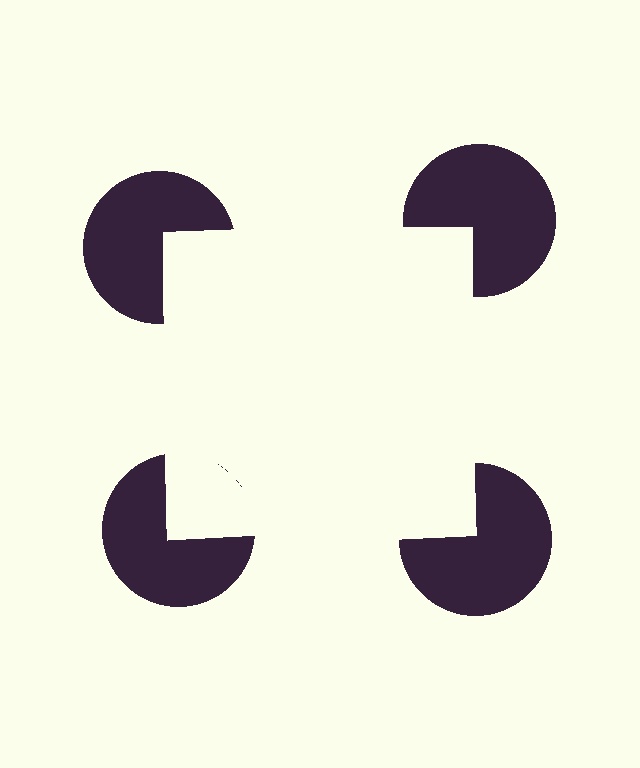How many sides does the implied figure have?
4 sides.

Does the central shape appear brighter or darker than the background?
It typically appears slightly brighter than the background, even though no actual brightness change is drawn.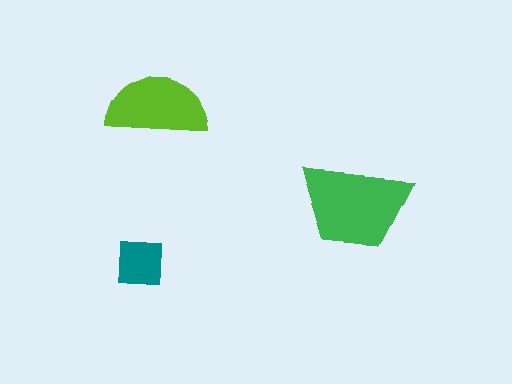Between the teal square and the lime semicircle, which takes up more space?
The lime semicircle.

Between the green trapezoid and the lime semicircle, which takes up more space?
The green trapezoid.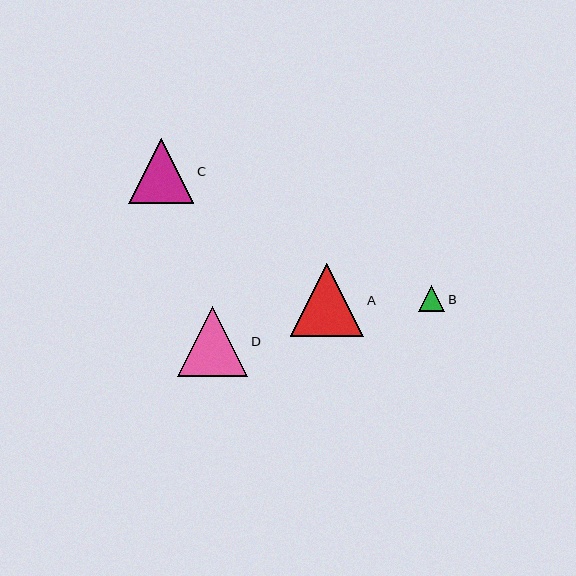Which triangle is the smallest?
Triangle B is the smallest with a size of approximately 27 pixels.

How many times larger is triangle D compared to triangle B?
Triangle D is approximately 2.7 times the size of triangle B.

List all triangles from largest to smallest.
From largest to smallest: A, D, C, B.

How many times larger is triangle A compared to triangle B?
Triangle A is approximately 2.8 times the size of triangle B.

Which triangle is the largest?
Triangle A is the largest with a size of approximately 73 pixels.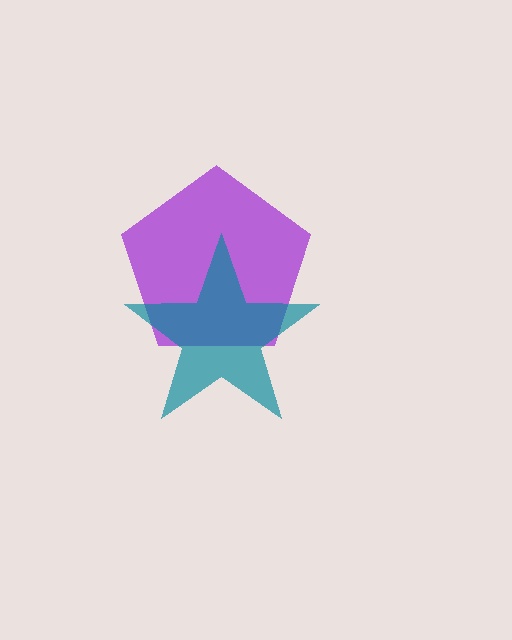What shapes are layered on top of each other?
The layered shapes are: a purple pentagon, a teal star.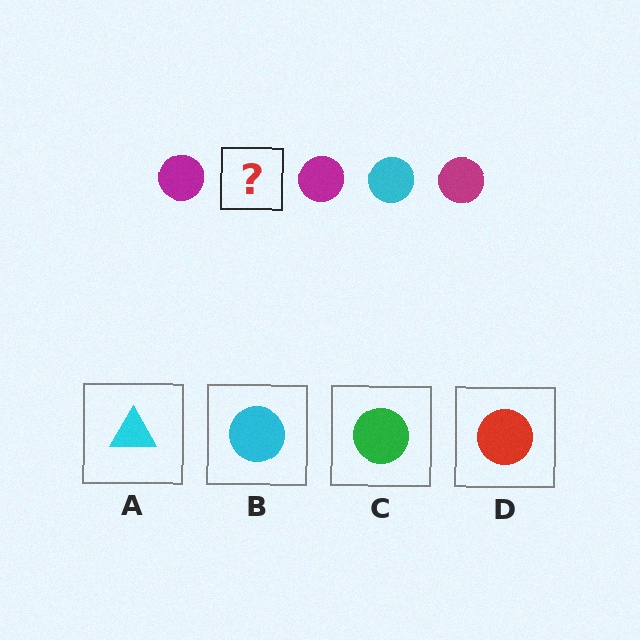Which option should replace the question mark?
Option B.